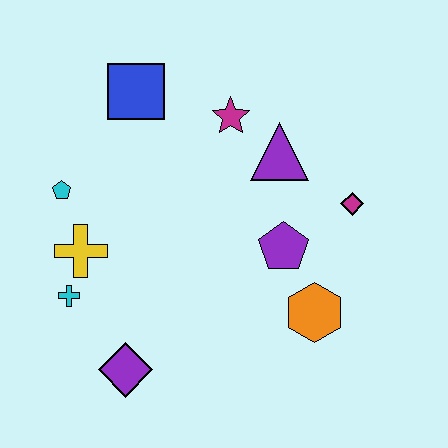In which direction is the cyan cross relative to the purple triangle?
The cyan cross is to the left of the purple triangle.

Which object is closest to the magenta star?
The purple triangle is closest to the magenta star.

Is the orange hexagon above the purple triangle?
No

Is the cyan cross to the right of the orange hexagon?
No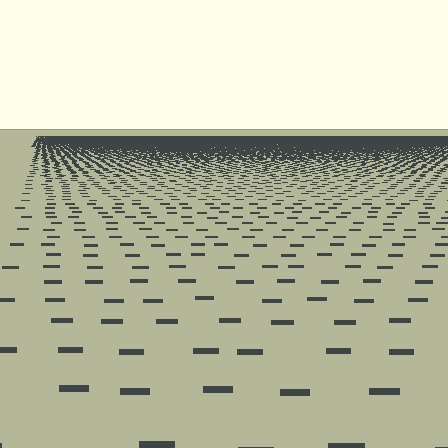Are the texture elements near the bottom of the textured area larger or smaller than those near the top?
Larger. Near the bottom, elements are closer to the viewer and appear at a bigger on-screen size.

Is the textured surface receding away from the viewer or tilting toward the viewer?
The surface is receding away from the viewer. Texture elements get smaller and denser toward the top.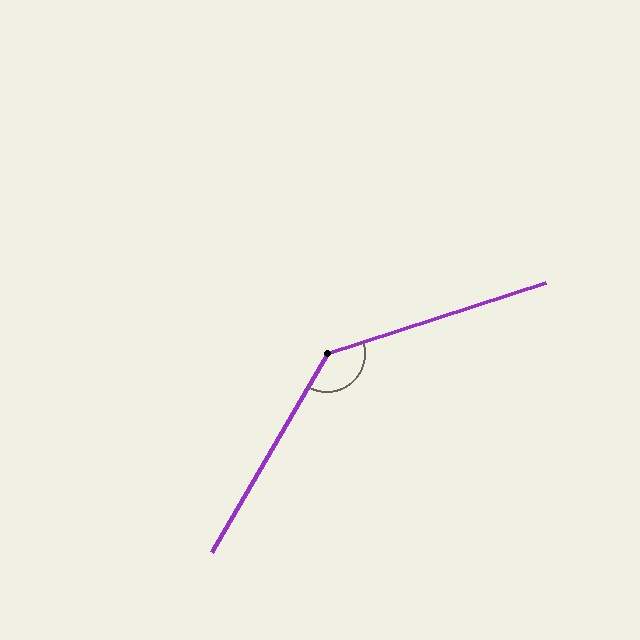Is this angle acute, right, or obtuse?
It is obtuse.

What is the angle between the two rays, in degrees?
Approximately 138 degrees.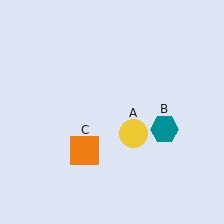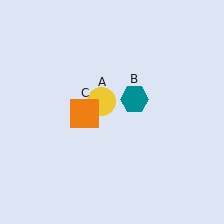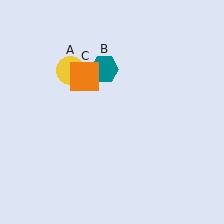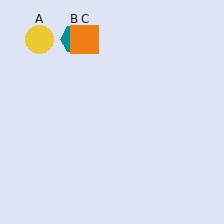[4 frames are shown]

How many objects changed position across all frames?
3 objects changed position: yellow circle (object A), teal hexagon (object B), orange square (object C).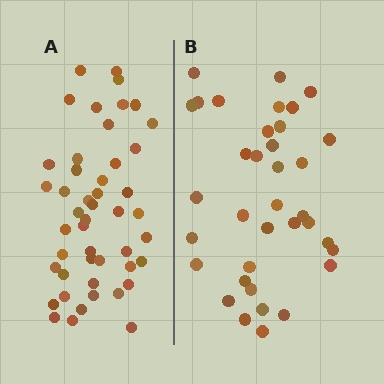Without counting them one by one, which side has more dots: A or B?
Region A (the left region) has more dots.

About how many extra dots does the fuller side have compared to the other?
Region A has roughly 12 or so more dots than region B.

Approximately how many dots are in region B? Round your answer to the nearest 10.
About 40 dots. (The exact count is 36, which rounds to 40.)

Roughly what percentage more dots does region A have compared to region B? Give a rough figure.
About 30% more.